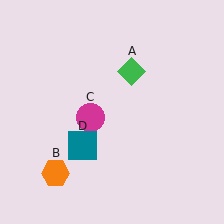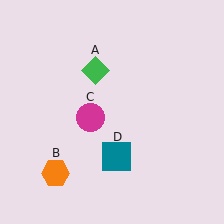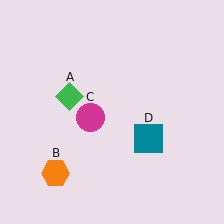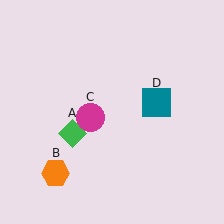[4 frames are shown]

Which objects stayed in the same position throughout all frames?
Orange hexagon (object B) and magenta circle (object C) remained stationary.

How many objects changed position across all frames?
2 objects changed position: green diamond (object A), teal square (object D).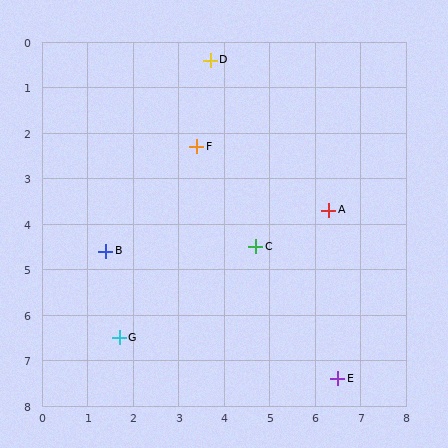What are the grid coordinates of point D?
Point D is at approximately (3.7, 0.4).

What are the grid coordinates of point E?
Point E is at approximately (6.5, 7.4).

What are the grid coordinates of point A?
Point A is at approximately (6.3, 3.7).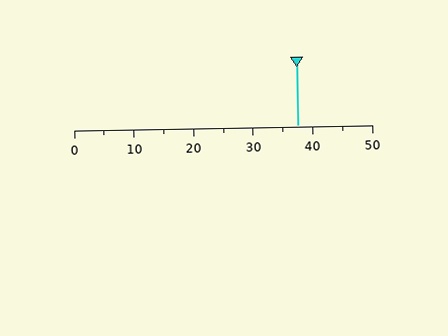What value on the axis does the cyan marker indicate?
The marker indicates approximately 37.5.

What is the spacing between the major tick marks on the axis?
The major ticks are spaced 10 apart.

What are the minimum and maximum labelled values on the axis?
The axis runs from 0 to 50.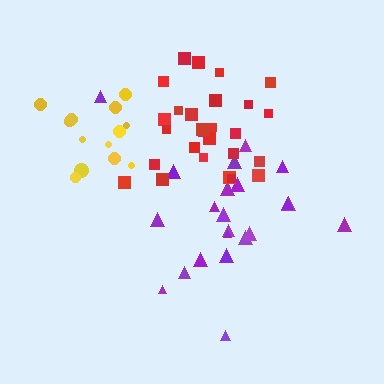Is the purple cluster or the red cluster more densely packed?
Red.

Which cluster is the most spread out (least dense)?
Purple.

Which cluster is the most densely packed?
Yellow.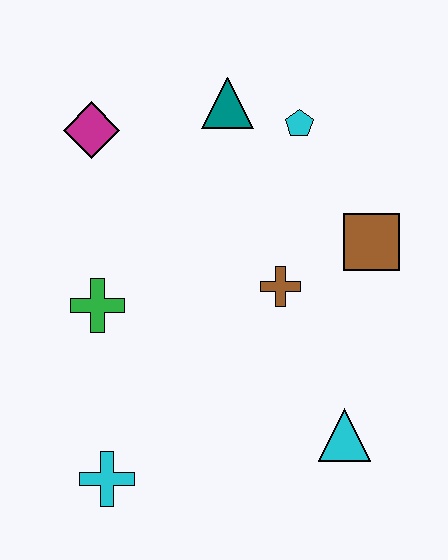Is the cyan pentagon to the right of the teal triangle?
Yes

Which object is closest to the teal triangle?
The cyan pentagon is closest to the teal triangle.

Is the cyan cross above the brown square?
No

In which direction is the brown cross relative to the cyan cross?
The brown cross is above the cyan cross.